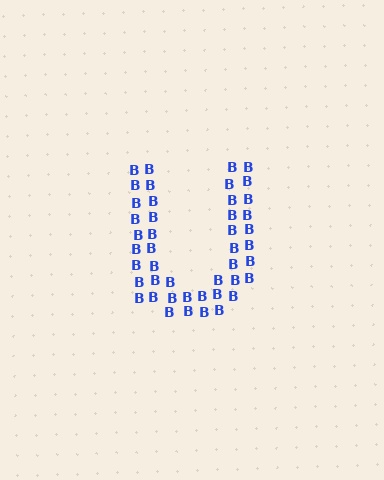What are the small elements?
The small elements are letter B's.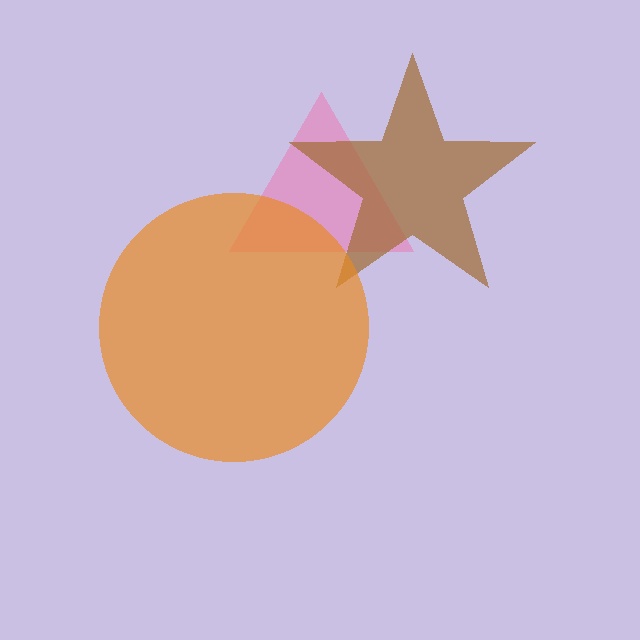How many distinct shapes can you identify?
There are 3 distinct shapes: a pink triangle, a brown star, an orange circle.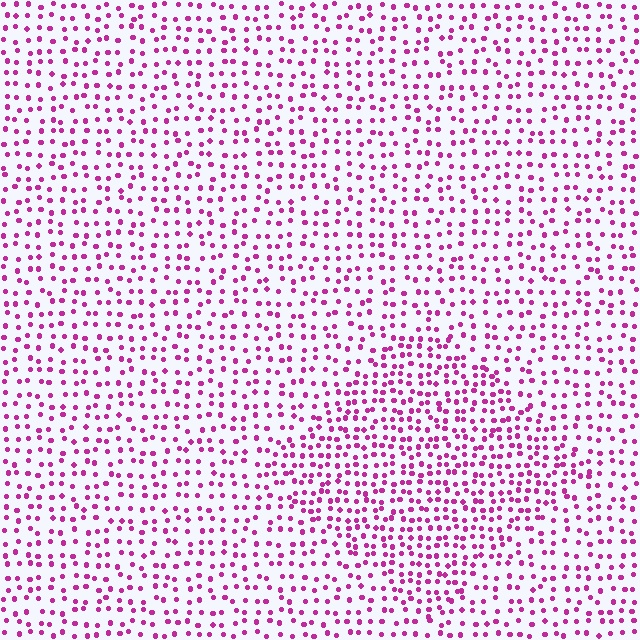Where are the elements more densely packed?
The elements are more densely packed inside the diamond boundary.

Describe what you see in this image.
The image contains small magenta elements arranged at two different densities. A diamond-shaped region is visible where the elements are more densely packed than the surrounding area.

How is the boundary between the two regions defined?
The boundary is defined by a change in element density (approximately 1.6x ratio). All elements are the same color, size, and shape.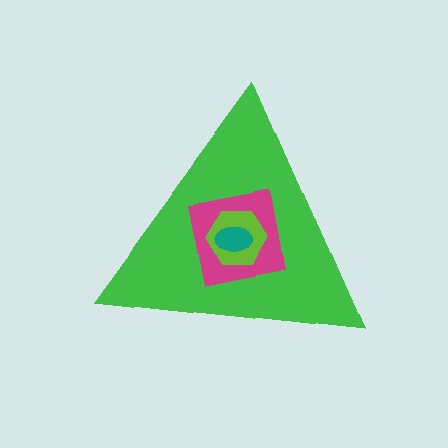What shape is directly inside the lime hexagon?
The teal ellipse.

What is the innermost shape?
The teal ellipse.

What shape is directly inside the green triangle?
The magenta square.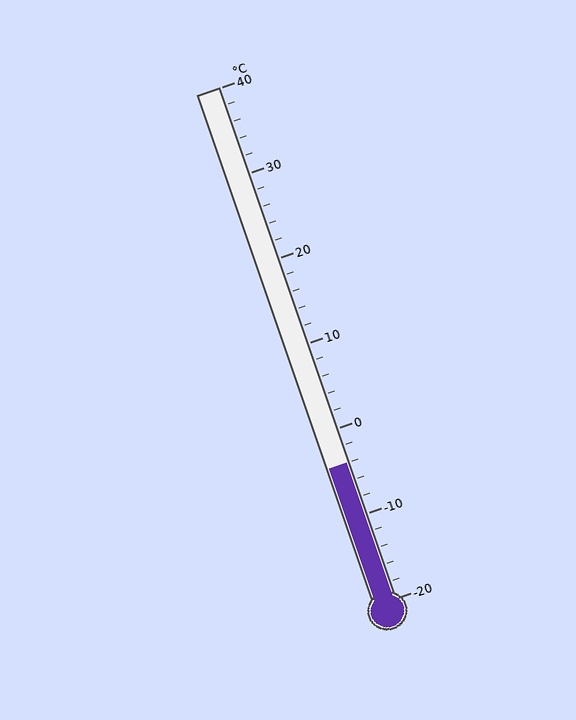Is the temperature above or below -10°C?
The temperature is above -10°C.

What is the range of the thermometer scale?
The thermometer scale ranges from -20°C to 40°C.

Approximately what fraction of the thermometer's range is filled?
The thermometer is filled to approximately 25% of its range.